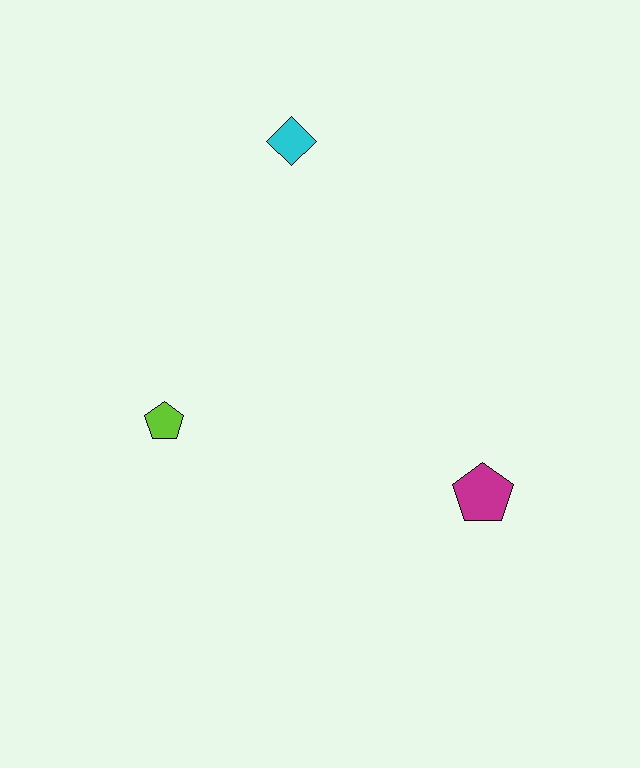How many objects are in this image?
There are 3 objects.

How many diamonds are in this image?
There is 1 diamond.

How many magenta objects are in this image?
There is 1 magenta object.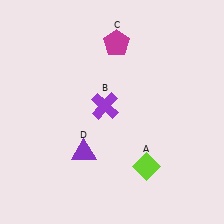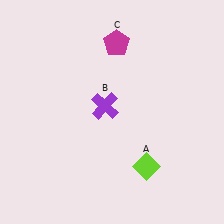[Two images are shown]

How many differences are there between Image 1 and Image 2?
There is 1 difference between the two images.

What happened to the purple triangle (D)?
The purple triangle (D) was removed in Image 2. It was in the bottom-left area of Image 1.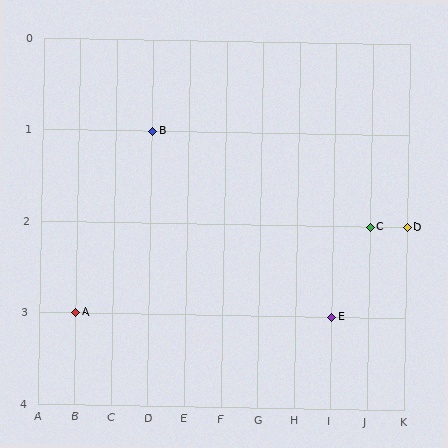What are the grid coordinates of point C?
Point C is at grid coordinates (J, 2).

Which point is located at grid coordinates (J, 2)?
Point C is at (J, 2).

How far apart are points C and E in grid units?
Points C and E are 1 column and 1 row apart (about 1.4 grid units diagonally).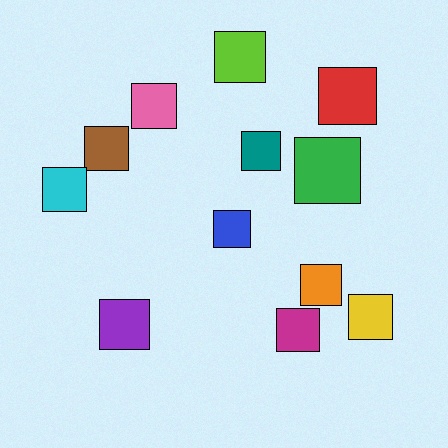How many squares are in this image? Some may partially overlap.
There are 12 squares.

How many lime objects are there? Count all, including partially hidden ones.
There is 1 lime object.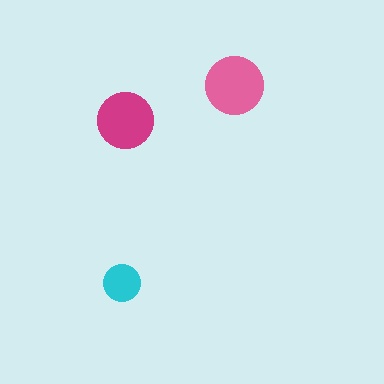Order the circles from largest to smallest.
the pink one, the magenta one, the cyan one.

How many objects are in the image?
There are 3 objects in the image.